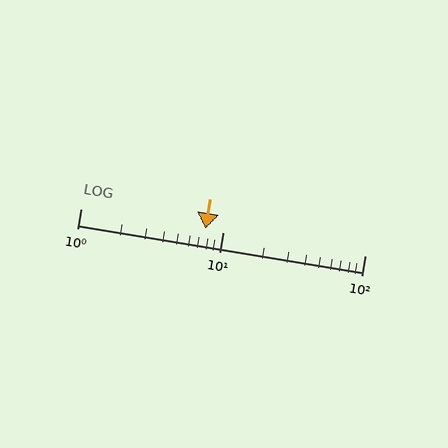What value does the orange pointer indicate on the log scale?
The pointer indicates approximately 7.5.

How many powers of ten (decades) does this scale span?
The scale spans 2 decades, from 1 to 100.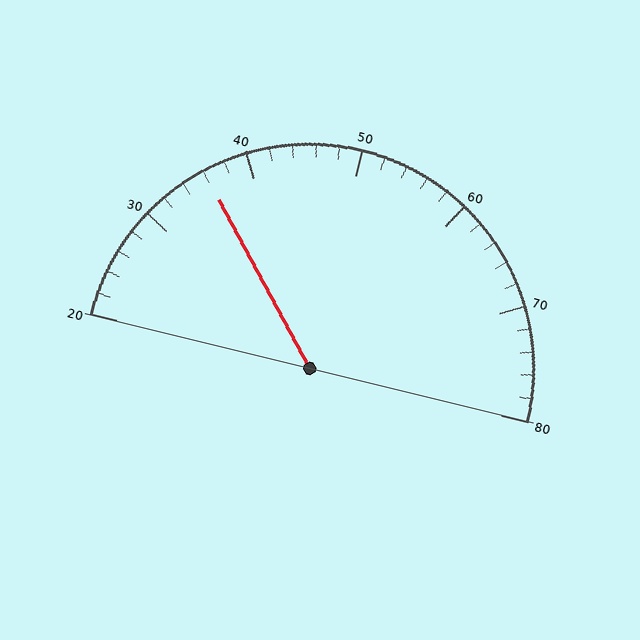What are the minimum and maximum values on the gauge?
The gauge ranges from 20 to 80.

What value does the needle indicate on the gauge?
The needle indicates approximately 36.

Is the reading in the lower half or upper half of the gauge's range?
The reading is in the lower half of the range (20 to 80).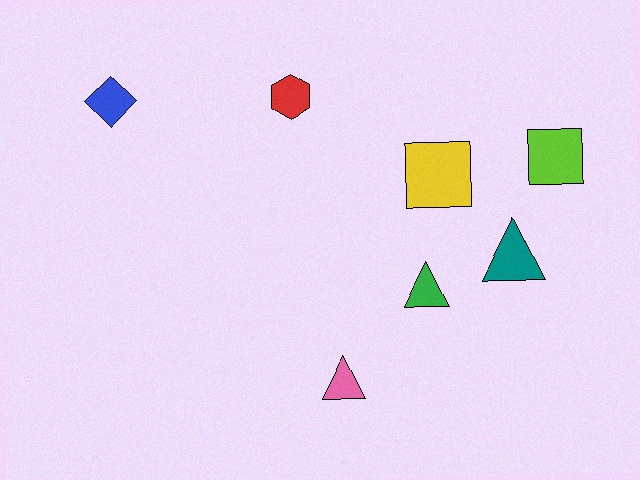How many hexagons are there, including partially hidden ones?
There is 1 hexagon.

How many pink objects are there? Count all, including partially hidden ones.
There is 1 pink object.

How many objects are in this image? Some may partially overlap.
There are 7 objects.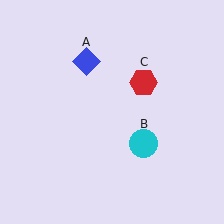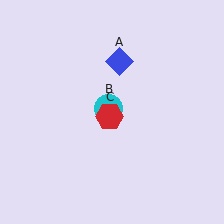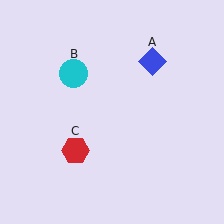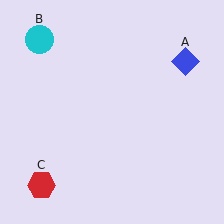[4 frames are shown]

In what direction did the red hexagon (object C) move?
The red hexagon (object C) moved down and to the left.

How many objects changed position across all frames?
3 objects changed position: blue diamond (object A), cyan circle (object B), red hexagon (object C).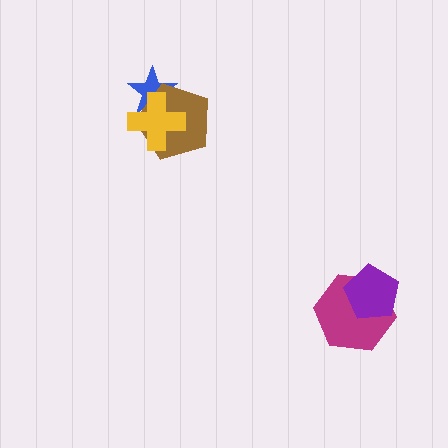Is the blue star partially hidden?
Yes, it is partially covered by another shape.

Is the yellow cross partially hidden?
No, no other shape covers it.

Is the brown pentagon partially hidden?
Yes, it is partially covered by another shape.